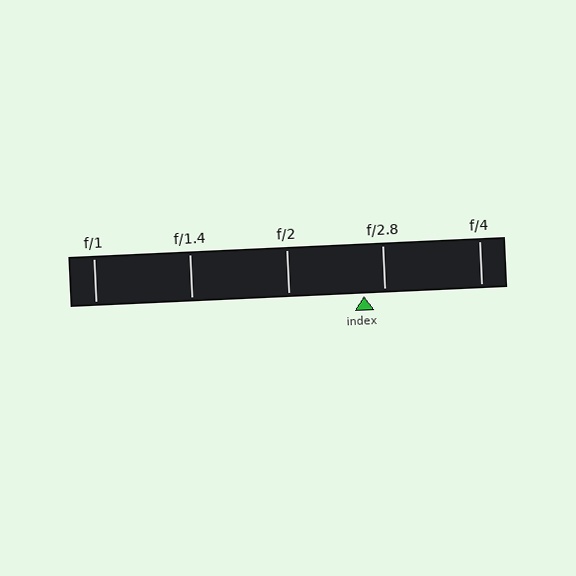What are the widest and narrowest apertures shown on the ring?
The widest aperture shown is f/1 and the narrowest is f/4.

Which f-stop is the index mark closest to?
The index mark is closest to f/2.8.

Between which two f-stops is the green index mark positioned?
The index mark is between f/2 and f/2.8.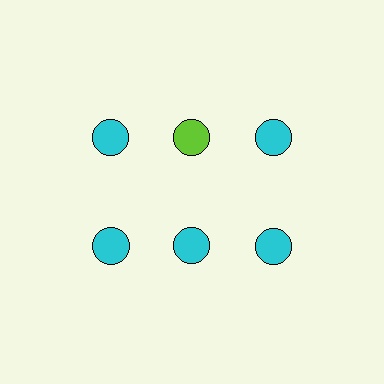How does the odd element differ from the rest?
It has a different color: lime instead of cyan.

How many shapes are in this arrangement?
There are 6 shapes arranged in a grid pattern.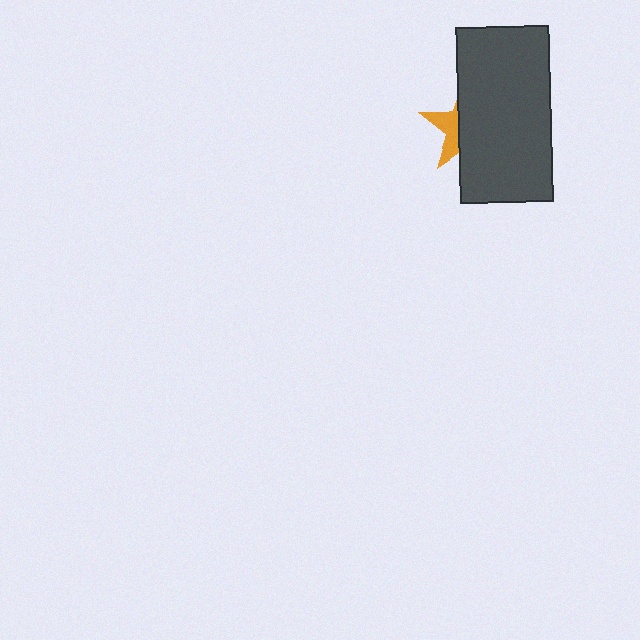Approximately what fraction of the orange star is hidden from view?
Roughly 65% of the orange star is hidden behind the dark gray rectangle.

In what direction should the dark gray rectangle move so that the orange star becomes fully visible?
The dark gray rectangle should move right. That is the shortest direction to clear the overlap and leave the orange star fully visible.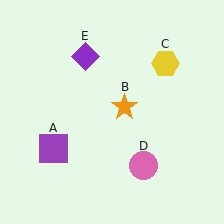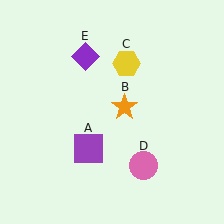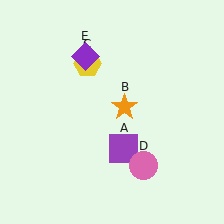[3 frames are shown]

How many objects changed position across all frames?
2 objects changed position: purple square (object A), yellow hexagon (object C).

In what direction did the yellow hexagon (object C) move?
The yellow hexagon (object C) moved left.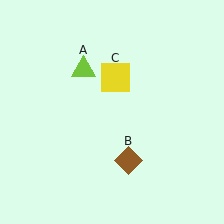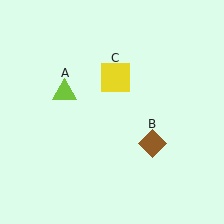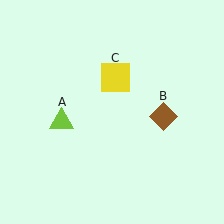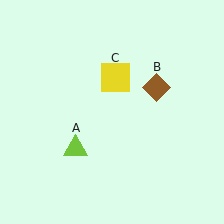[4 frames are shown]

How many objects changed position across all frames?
2 objects changed position: lime triangle (object A), brown diamond (object B).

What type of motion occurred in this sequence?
The lime triangle (object A), brown diamond (object B) rotated counterclockwise around the center of the scene.